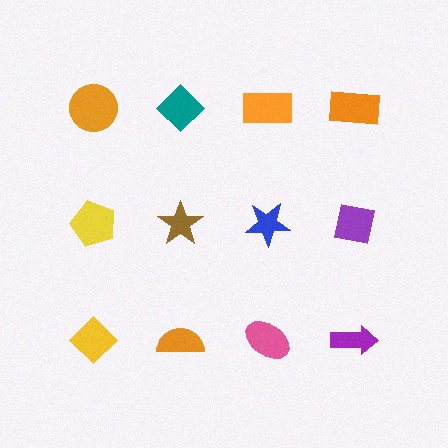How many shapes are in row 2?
4 shapes.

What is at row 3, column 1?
A yellow diamond.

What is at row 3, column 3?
A pink ellipse.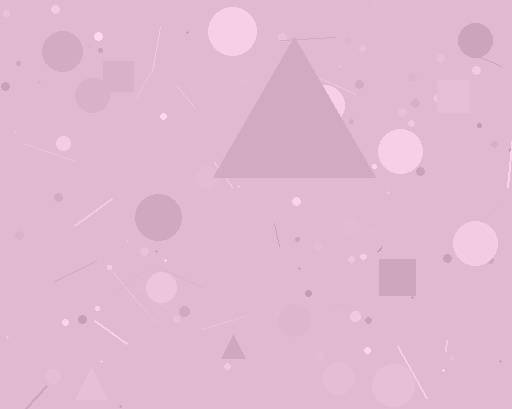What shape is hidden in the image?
A triangle is hidden in the image.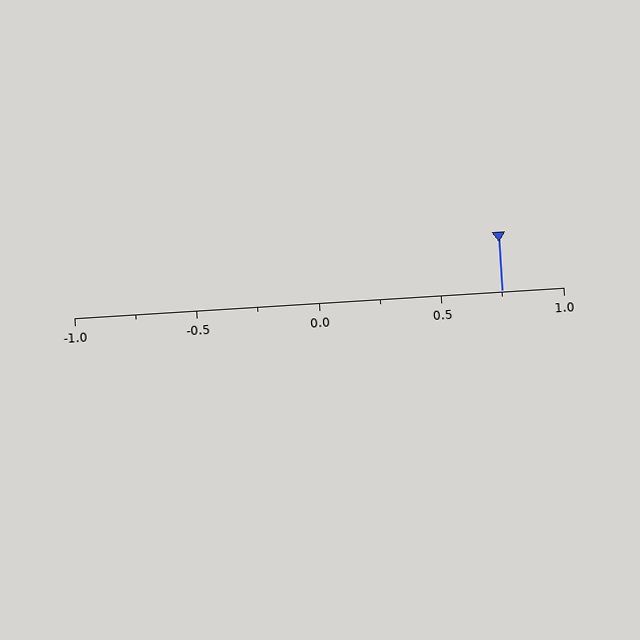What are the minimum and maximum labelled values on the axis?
The axis runs from -1.0 to 1.0.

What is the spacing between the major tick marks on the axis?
The major ticks are spaced 0.5 apart.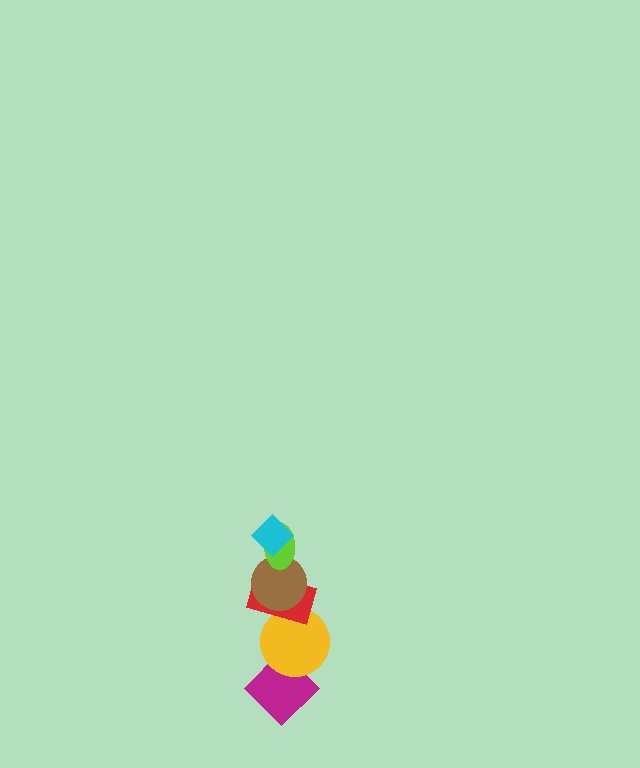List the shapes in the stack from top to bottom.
From top to bottom: the cyan diamond, the lime ellipse, the brown circle, the red rectangle, the yellow circle, the magenta diamond.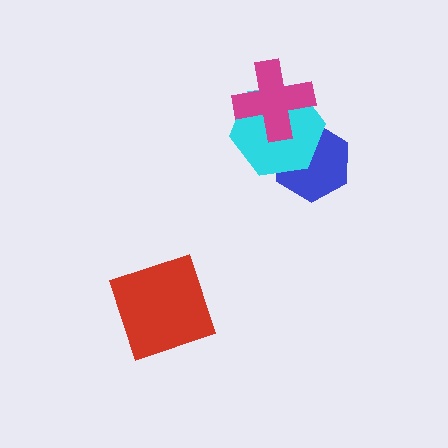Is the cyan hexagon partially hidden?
Yes, it is partially covered by another shape.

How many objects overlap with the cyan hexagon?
2 objects overlap with the cyan hexagon.